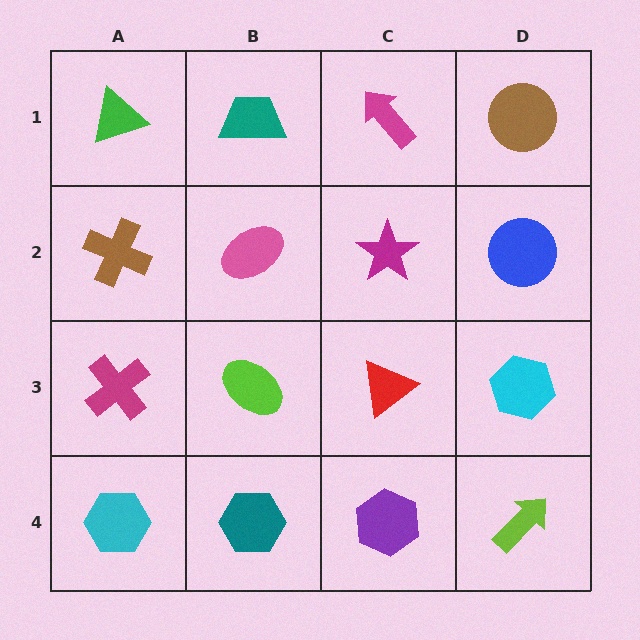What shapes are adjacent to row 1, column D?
A blue circle (row 2, column D), a magenta arrow (row 1, column C).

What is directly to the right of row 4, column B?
A purple hexagon.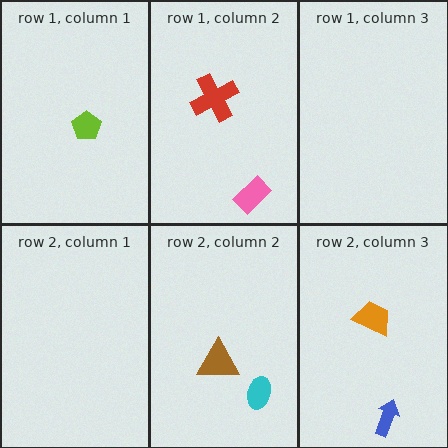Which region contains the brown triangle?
The row 2, column 2 region.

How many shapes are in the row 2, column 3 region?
2.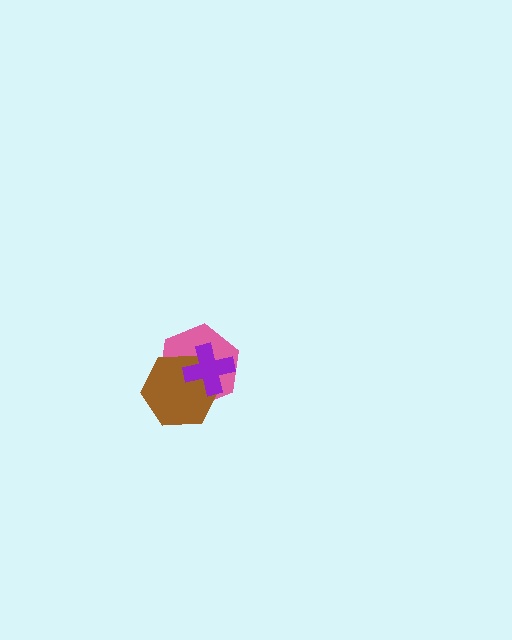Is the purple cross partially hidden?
No, no other shape covers it.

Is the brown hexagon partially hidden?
Yes, it is partially covered by another shape.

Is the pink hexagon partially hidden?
Yes, it is partially covered by another shape.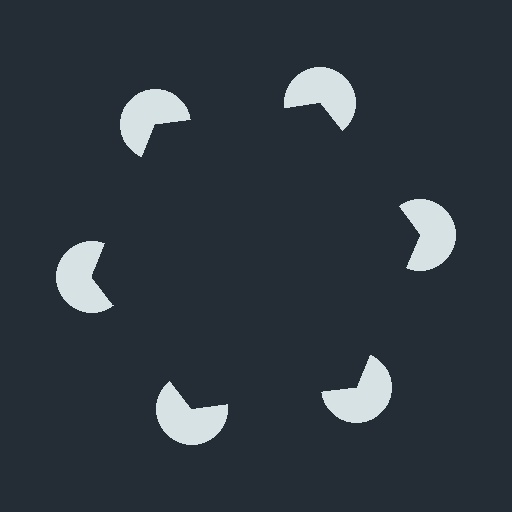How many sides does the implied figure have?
6 sides.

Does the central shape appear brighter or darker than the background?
It typically appears slightly darker than the background, even though no actual brightness change is drawn.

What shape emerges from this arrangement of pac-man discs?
An illusory hexagon — its edges are inferred from the aligned wedge cuts in the pac-man discs, not physically drawn.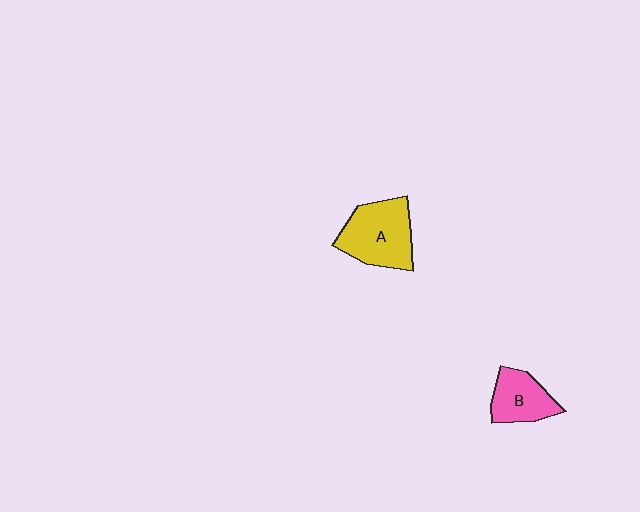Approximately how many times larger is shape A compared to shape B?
Approximately 1.5 times.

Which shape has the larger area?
Shape A (yellow).